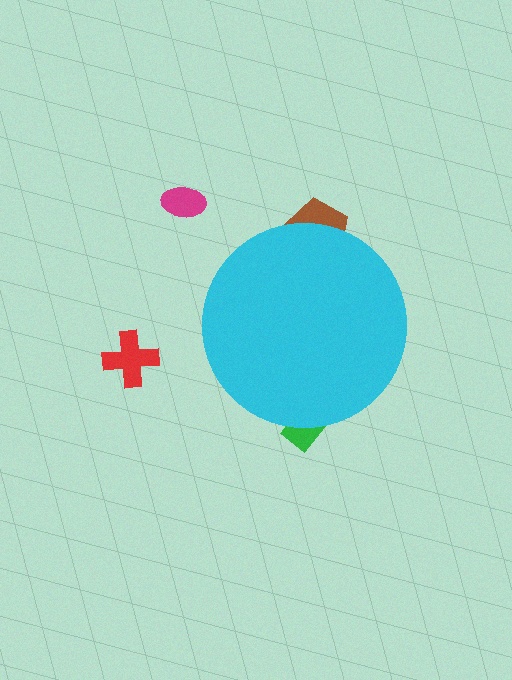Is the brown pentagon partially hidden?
Yes, the brown pentagon is partially hidden behind the cyan circle.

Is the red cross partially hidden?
No, the red cross is fully visible.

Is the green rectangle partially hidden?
Yes, the green rectangle is partially hidden behind the cyan circle.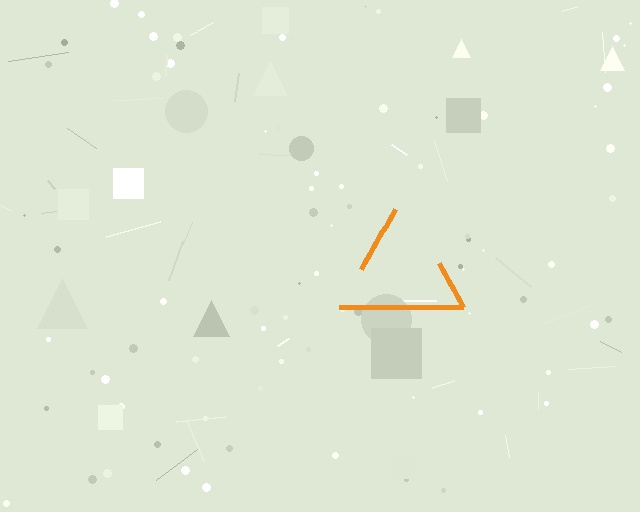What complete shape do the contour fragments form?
The contour fragments form a triangle.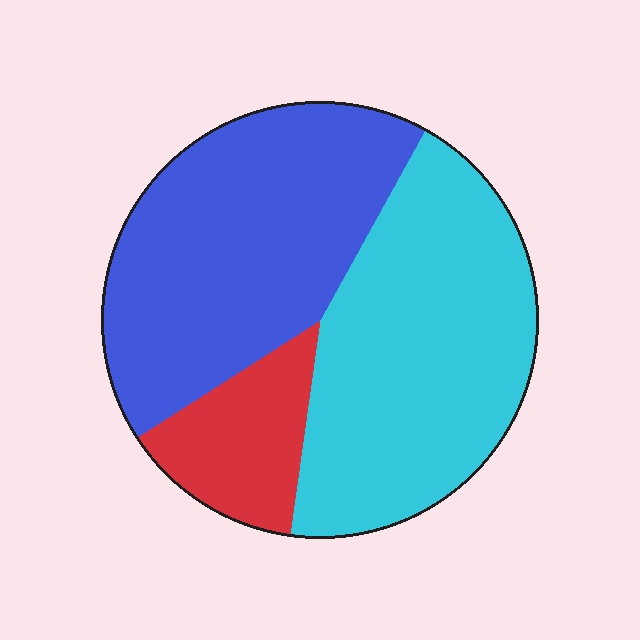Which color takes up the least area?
Red, at roughly 15%.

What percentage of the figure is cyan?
Cyan takes up about two fifths (2/5) of the figure.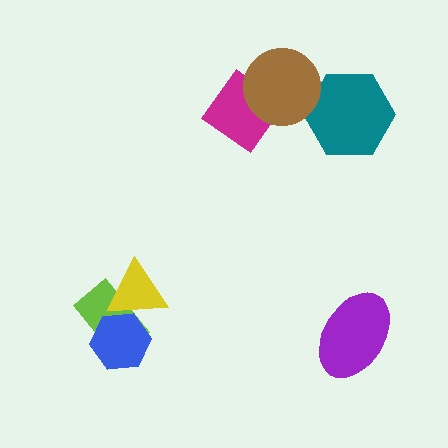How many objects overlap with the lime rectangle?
2 objects overlap with the lime rectangle.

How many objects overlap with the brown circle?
2 objects overlap with the brown circle.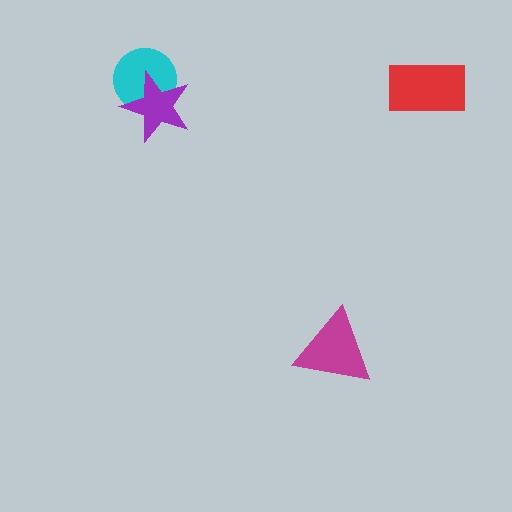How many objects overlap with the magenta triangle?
0 objects overlap with the magenta triangle.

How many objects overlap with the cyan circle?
1 object overlaps with the cyan circle.